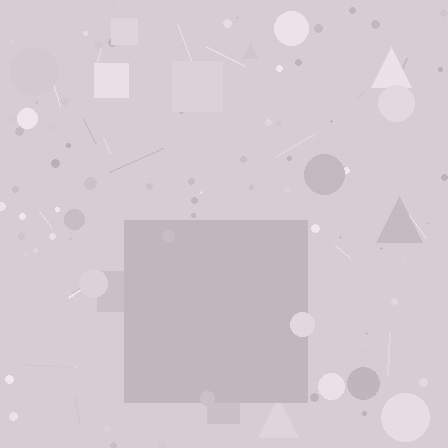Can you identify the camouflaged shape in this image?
The camouflaged shape is a square.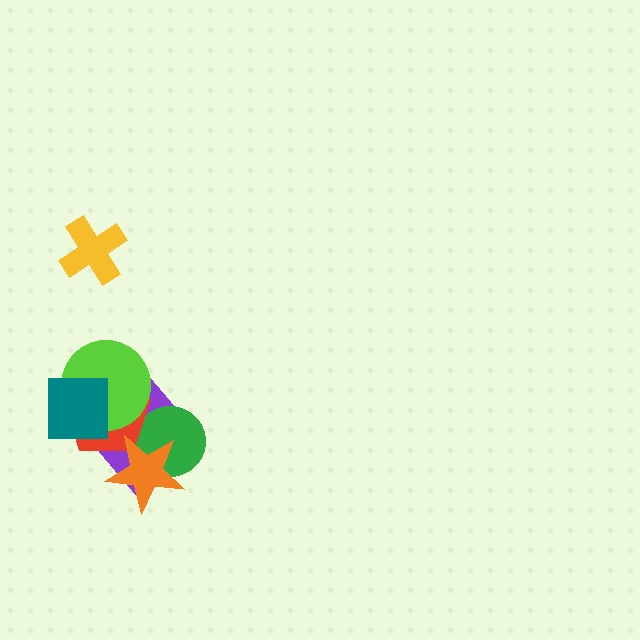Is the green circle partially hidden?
Yes, it is partially covered by another shape.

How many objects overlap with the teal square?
2 objects overlap with the teal square.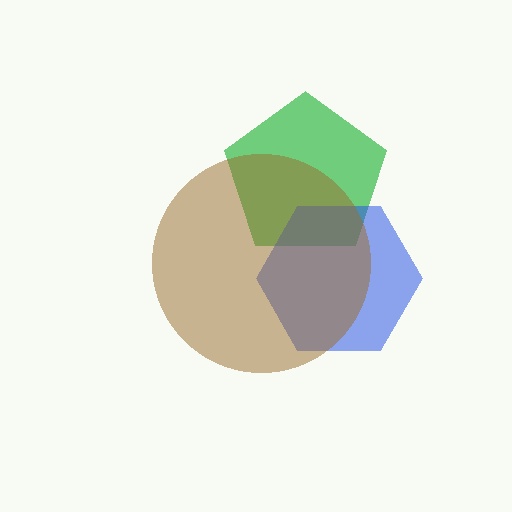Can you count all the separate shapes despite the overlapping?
Yes, there are 3 separate shapes.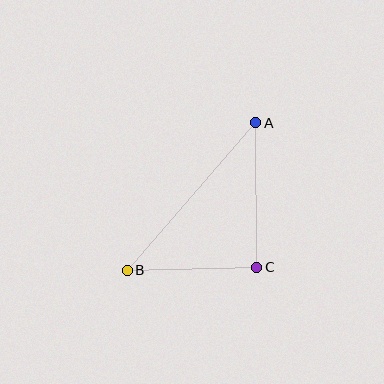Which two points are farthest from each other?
Points A and B are farthest from each other.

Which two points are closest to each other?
Points B and C are closest to each other.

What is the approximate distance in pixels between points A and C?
The distance between A and C is approximately 144 pixels.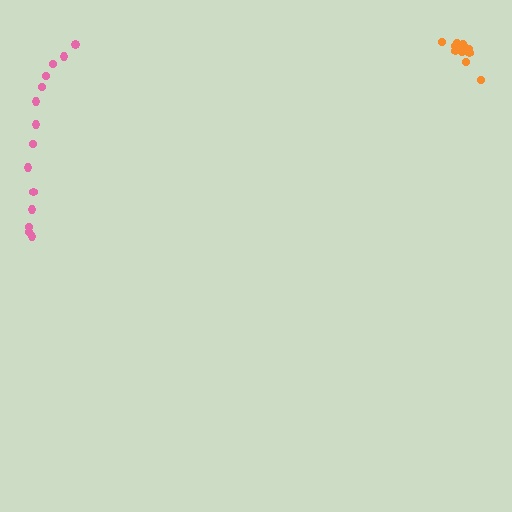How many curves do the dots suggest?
There are 2 distinct paths.